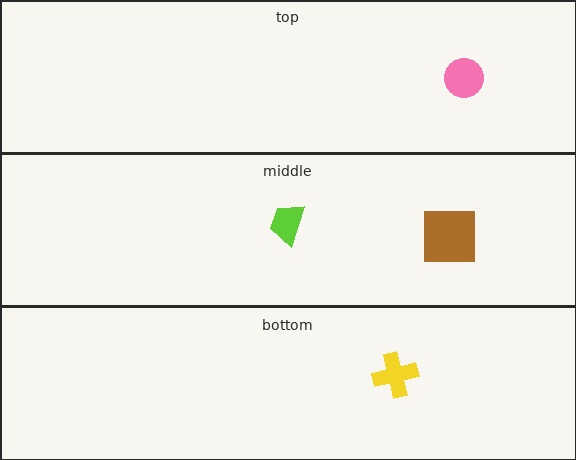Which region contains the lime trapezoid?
The middle region.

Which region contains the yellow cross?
The bottom region.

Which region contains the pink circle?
The top region.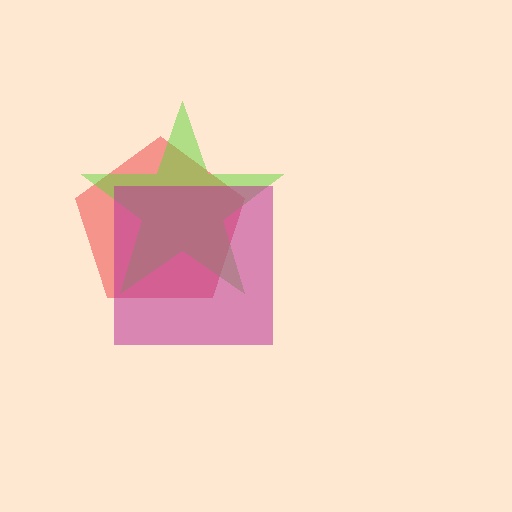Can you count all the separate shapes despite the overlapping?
Yes, there are 3 separate shapes.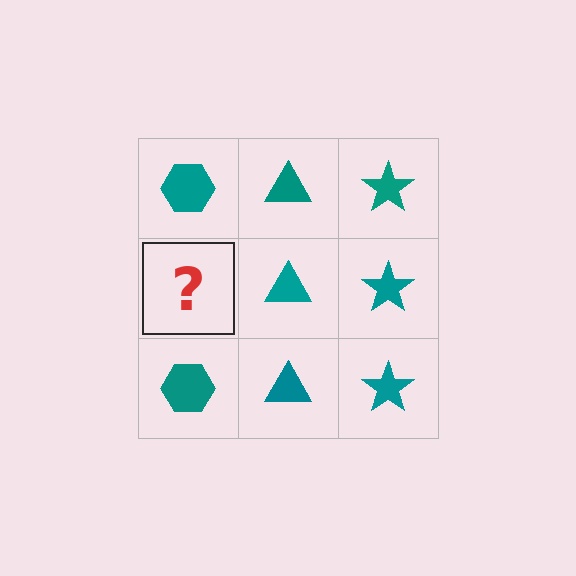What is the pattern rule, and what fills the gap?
The rule is that each column has a consistent shape. The gap should be filled with a teal hexagon.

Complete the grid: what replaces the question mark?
The question mark should be replaced with a teal hexagon.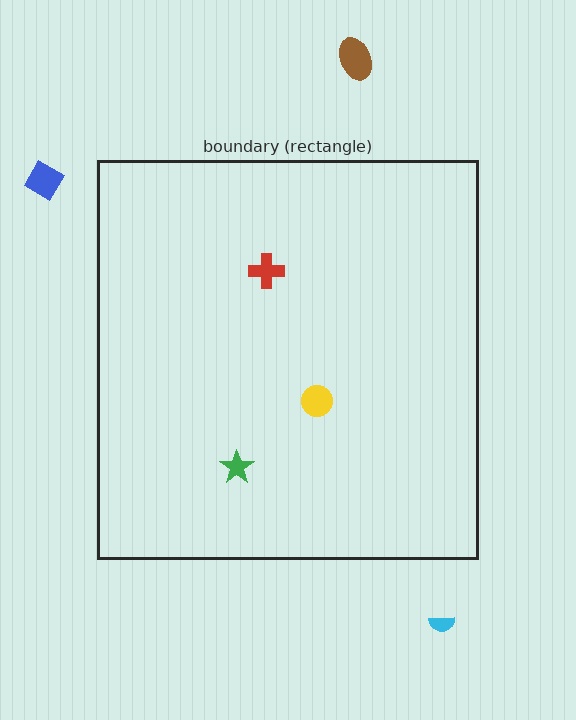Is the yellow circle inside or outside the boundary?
Inside.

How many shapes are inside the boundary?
3 inside, 3 outside.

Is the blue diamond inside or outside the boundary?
Outside.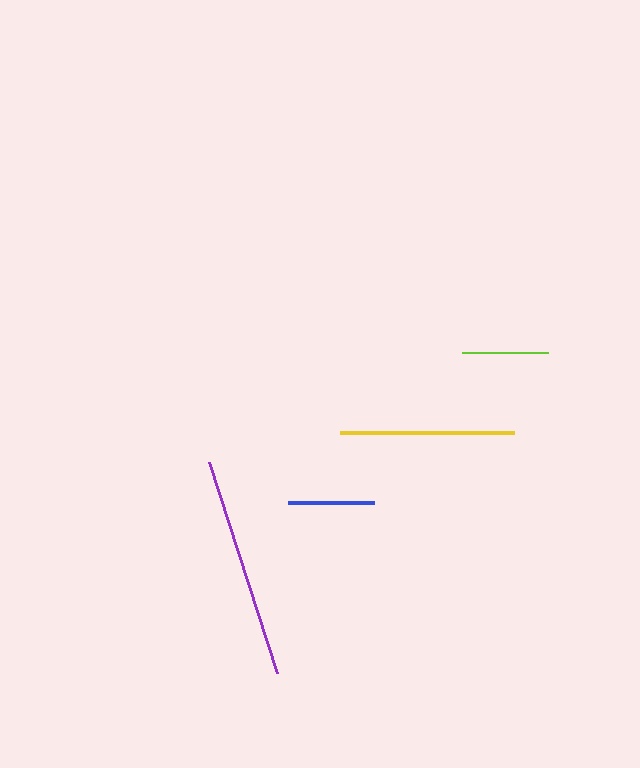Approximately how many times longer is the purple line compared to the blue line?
The purple line is approximately 2.6 times the length of the blue line.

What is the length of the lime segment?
The lime segment is approximately 86 pixels long.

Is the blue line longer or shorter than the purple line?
The purple line is longer than the blue line.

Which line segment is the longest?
The purple line is the longest at approximately 222 pixels.